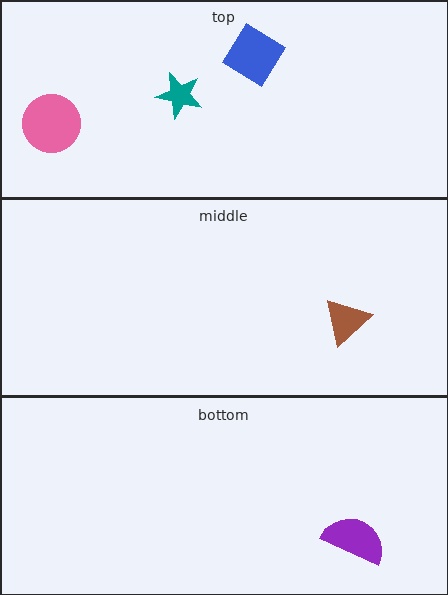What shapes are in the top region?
The pink circle, the blue diamond, the teal star.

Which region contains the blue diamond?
The top region.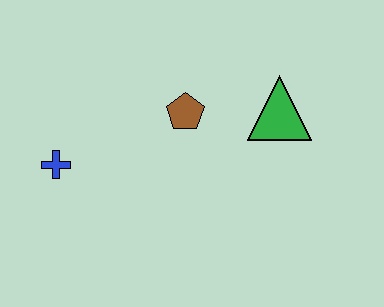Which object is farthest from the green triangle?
The blue cross is farthest from the green triangle.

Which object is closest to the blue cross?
The brown pentagon is closest to the blue cross.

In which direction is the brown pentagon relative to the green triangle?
The brown pentagon is to the left of the green triangle.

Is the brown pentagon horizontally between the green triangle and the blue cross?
Yes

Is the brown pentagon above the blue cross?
Yes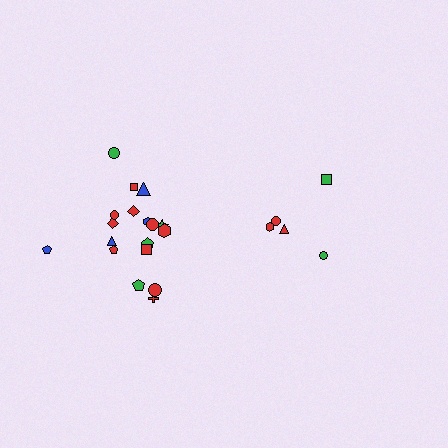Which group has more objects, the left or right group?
The left group.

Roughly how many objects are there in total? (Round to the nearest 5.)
Roughly 25 objects in total.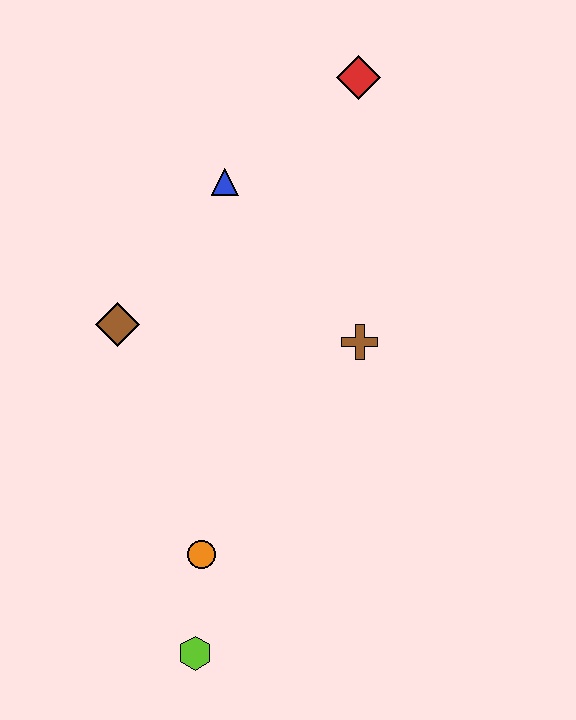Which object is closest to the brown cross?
The blue triangle is closest to the brown cross.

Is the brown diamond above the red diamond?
No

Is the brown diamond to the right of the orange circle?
No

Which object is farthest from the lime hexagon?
The red diamond is farthest from the lime hexagon.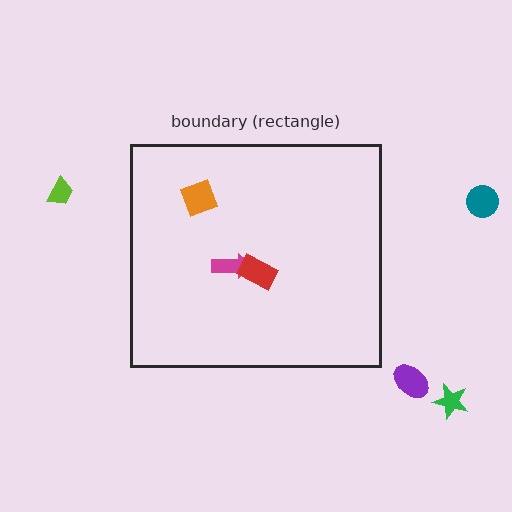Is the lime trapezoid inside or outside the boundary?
Outside.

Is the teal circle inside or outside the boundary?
Outside.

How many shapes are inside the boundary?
3 inside, 4 outside.